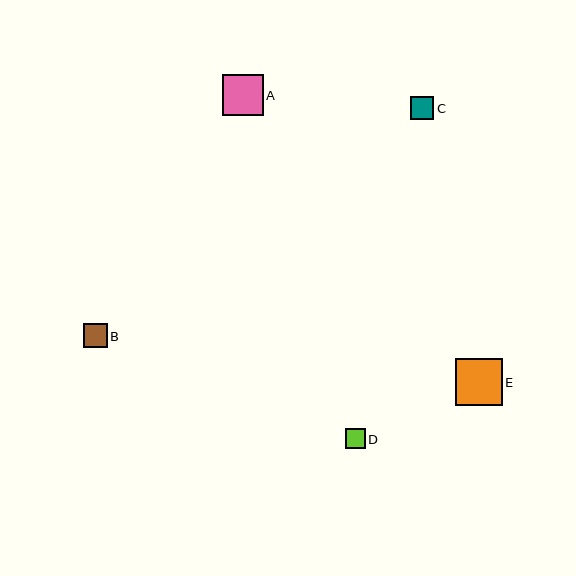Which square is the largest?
Square E is the largest with a size of approximately 47 pixels.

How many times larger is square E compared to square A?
Square E is approximately 1.2 times the size of square A.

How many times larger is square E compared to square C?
Square E is approximately 2.1 times the size of square C.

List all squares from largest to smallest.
From largest to smallest: E, A, B, C, D.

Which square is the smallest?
Square D is the smallest with a size of approximately 20 pixels.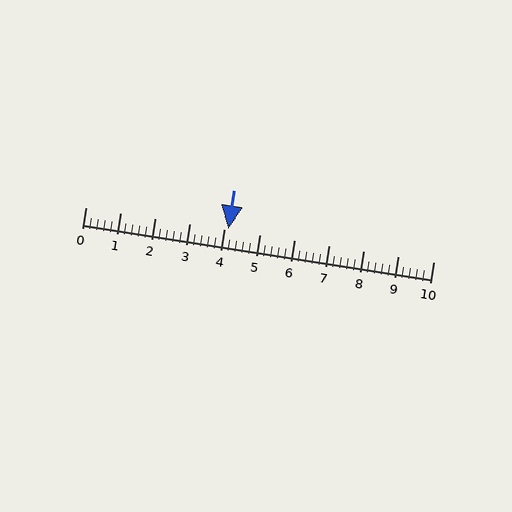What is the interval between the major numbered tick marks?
The major tick marks are spaced 1 units apart.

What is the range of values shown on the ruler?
The ruler shows values from 0 to 10.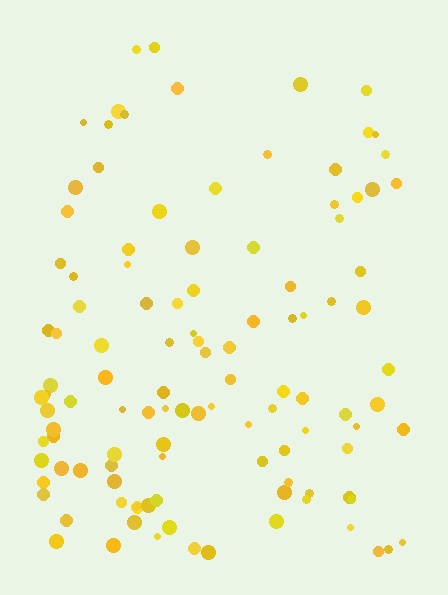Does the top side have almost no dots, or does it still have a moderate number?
Still a moderate number, just noticeably fewer than the bottom.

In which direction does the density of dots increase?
From top to bottom, with the bottom side densest.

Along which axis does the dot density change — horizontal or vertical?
Vertical.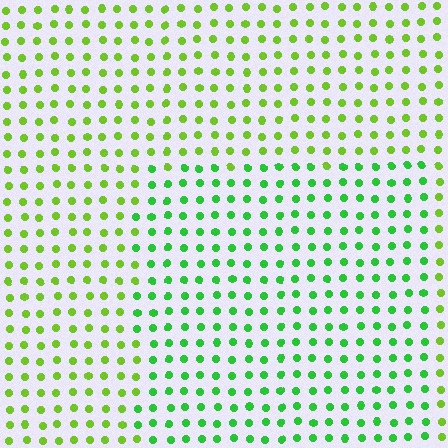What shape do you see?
I see a rectangle.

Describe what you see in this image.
The image is filled with small lime elements in a uniform arrangement. A rectangle-shaped region is visible where the elements are tinted to a slightly different hue, forming a subtle color boundary.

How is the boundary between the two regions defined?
The boundary is defined purely by a slight shift in hue (about 33 degrees). Spacing, size, and orientation are identical on both sides.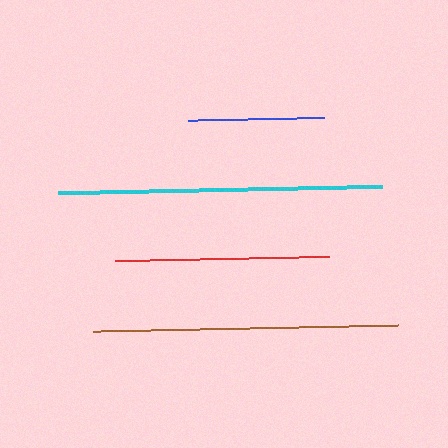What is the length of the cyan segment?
The cyan segment is approximately 324 pixels long.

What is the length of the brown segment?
The brown segment is approximately 304 pixels long.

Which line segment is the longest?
The cyan line is the longest at approximately 324 pixels.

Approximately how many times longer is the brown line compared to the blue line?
The brown line is approximately 2.2 times the length of the blue line.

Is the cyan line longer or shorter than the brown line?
The cyan line is longer than the brown line.